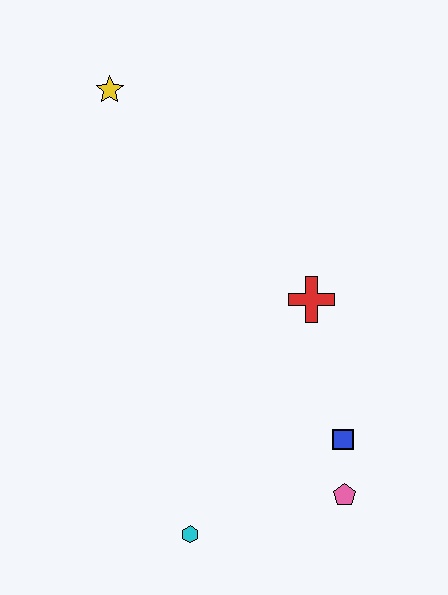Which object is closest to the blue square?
The pink pentagon is closest to the blue square.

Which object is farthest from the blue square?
The yellow star is farthest from the blue square.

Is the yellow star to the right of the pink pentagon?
No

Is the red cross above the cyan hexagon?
Yes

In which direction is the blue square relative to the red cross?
The blue square is below the red cross.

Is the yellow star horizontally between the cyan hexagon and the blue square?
No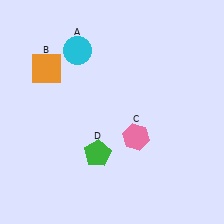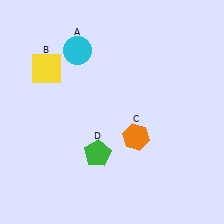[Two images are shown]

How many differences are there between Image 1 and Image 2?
There are 2 differences between the two images.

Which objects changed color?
B changed from orange to yellow. C changed from pink to orange.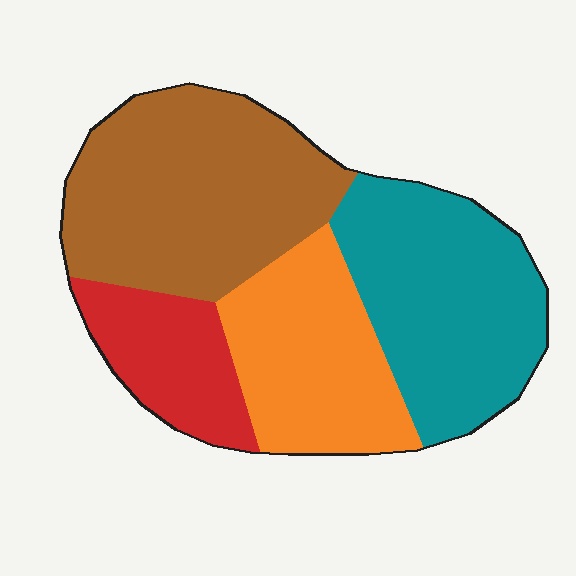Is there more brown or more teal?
Brown.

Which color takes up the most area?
Brown, at roughly 35%.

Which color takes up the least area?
Red, at roughly 15%.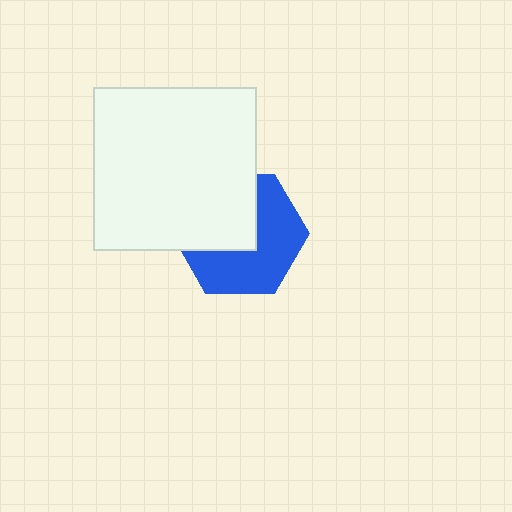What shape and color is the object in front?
The object in front is a white square.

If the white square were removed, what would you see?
You would see the complete blue hexagon.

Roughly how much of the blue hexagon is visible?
About half of it is visible (roughly 55%).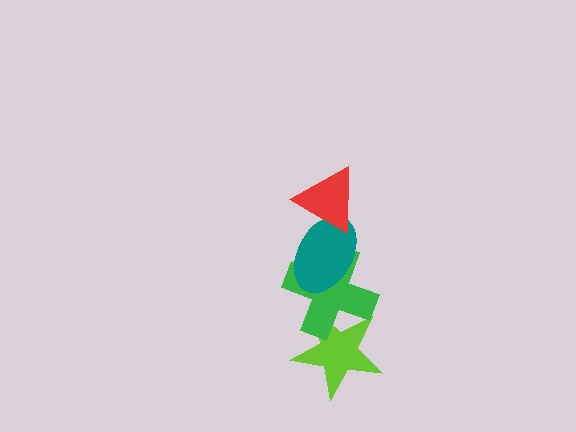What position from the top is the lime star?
The lime star is 4th from the top.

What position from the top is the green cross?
The green cross is 3rd from the top.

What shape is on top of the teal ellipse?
The red triangle is on top of the teal ellipse.